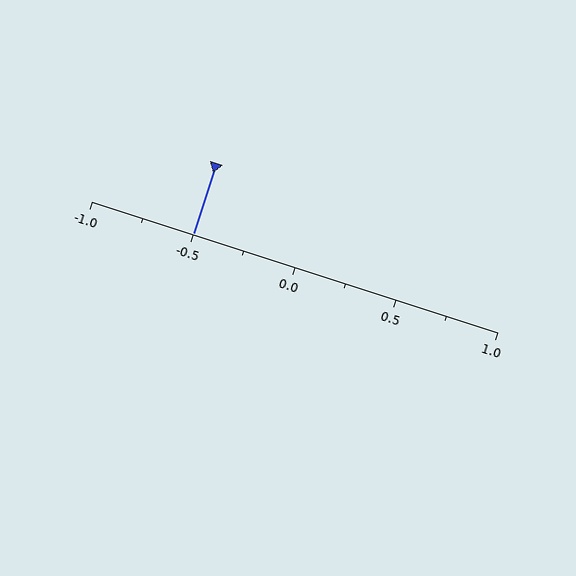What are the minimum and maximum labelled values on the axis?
The axis runs from -1.0 to 1.0.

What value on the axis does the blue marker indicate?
The marker indicates approximately -0.5.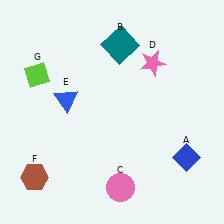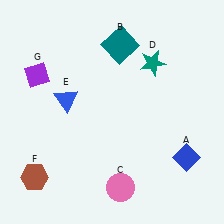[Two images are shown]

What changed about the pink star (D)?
In Image 1, D is pink. In Image 2, it changed to teal.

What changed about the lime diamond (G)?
In Image 1, G is lime. In Image 2, it changed to purple.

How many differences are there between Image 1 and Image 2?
There are 2 differences between the two images.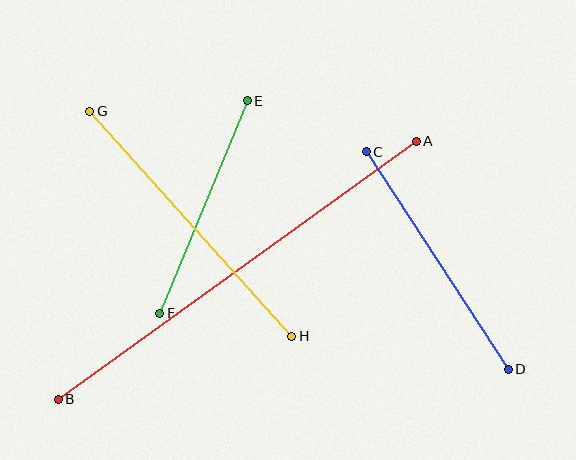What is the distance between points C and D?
The distance is approximately 259 pixels.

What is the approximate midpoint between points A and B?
The midpoint is at approximately (237, 270) pixels.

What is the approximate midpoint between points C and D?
The midpoint is at approximately (437, 260) pixels.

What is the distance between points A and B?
The distance is approximately 441 pixels.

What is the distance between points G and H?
The distance is approximately 303 pixels.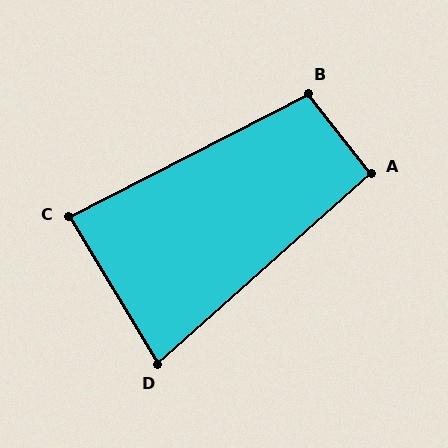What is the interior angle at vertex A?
Approximately 94 degrees (approximately right).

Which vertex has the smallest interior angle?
D, at approximately 79 degrees.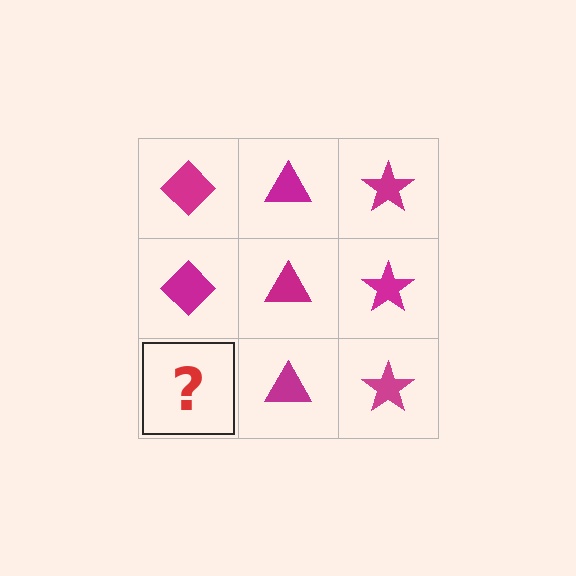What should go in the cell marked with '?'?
The missing cell should contain a magenta diamond.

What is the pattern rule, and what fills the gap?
The rule is that each column has a consistent shape. The gap should be filled with a magenta diamond.